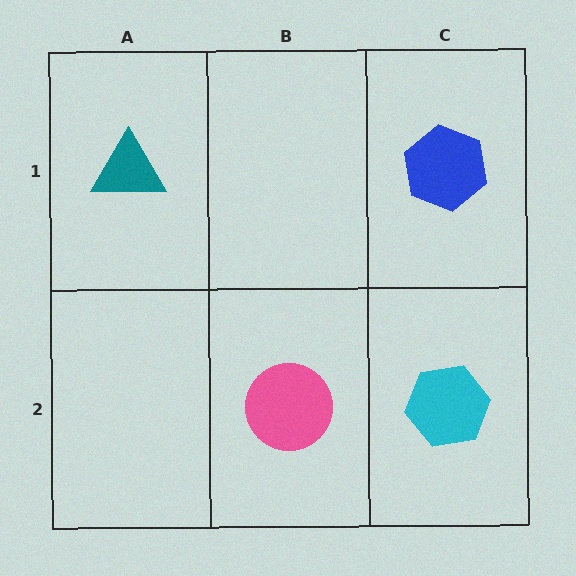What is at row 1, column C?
A blue hexagon.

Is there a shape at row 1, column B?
No, that cell is empty.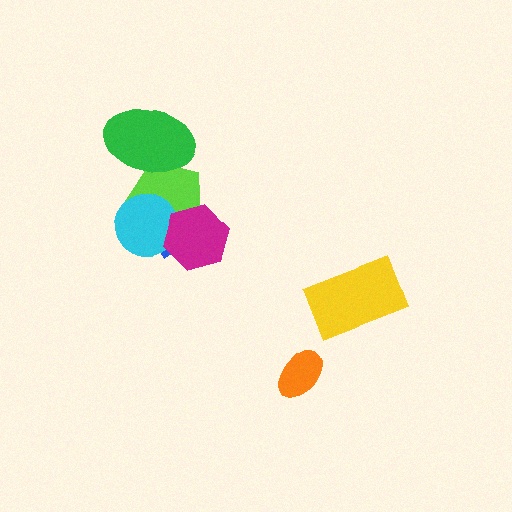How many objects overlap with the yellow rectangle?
0 objects overlap with the yellow rectangle.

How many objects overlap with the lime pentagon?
4 objects overlap with the lime pentagon.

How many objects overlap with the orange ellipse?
0 objects overlap with the orange ellipse.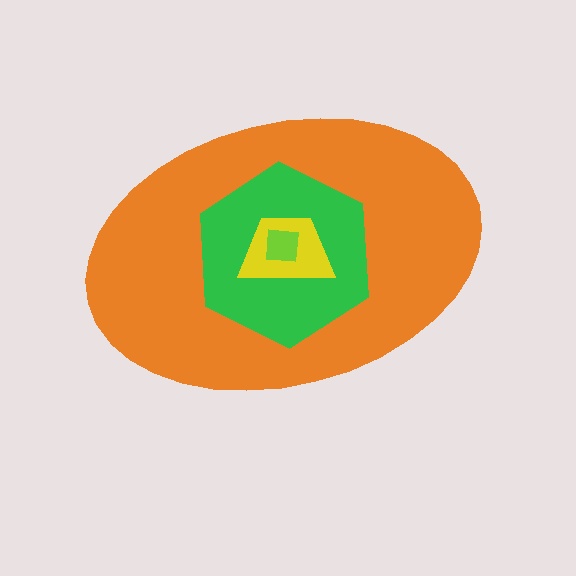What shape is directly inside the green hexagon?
The yellow trapezoid.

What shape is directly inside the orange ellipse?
The green hexagon.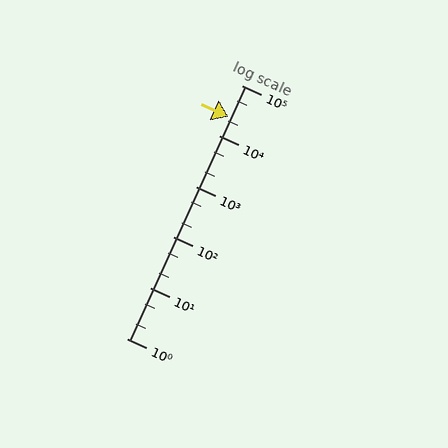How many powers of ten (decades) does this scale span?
The scale spans 5 decades, from 1 to 100000.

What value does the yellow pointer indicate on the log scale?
The pointer indicates approximately 24000.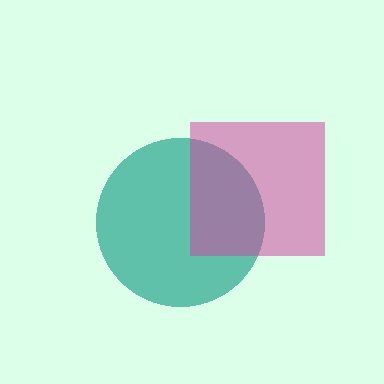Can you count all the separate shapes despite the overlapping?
Yes, there are 2 separate shapes.